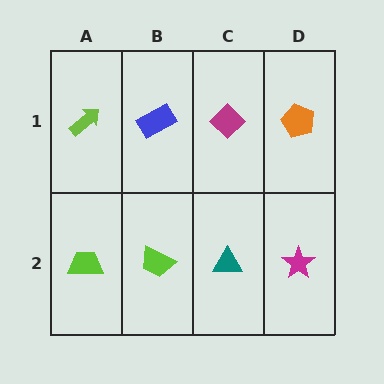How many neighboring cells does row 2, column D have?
2.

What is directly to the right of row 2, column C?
A magenta star.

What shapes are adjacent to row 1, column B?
A lime trapezoid (row 2, column B), a lime arrow (row 1, column A), a magenta diamond (row 1, column C).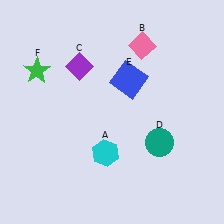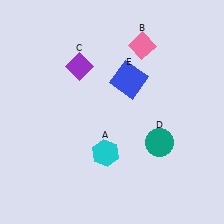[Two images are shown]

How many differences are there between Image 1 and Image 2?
There is 1 difference between the two images.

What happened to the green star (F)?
The green star (F) was removed in Image 2. It was in the top-left area of Image 1.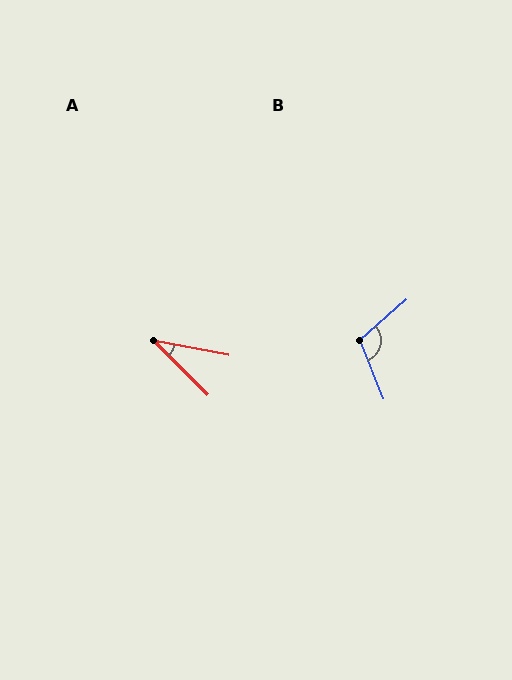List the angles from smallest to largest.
A (34°), B (109°).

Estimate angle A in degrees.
Approximately 34 degrees.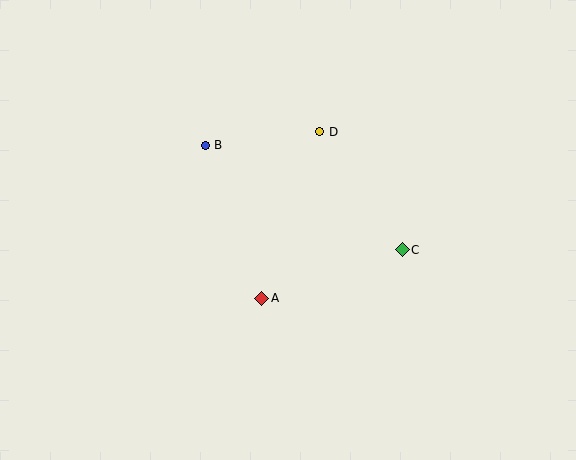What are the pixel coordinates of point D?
Point D is at (320, 132).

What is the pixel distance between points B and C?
The distance between B and C is 223 pixels.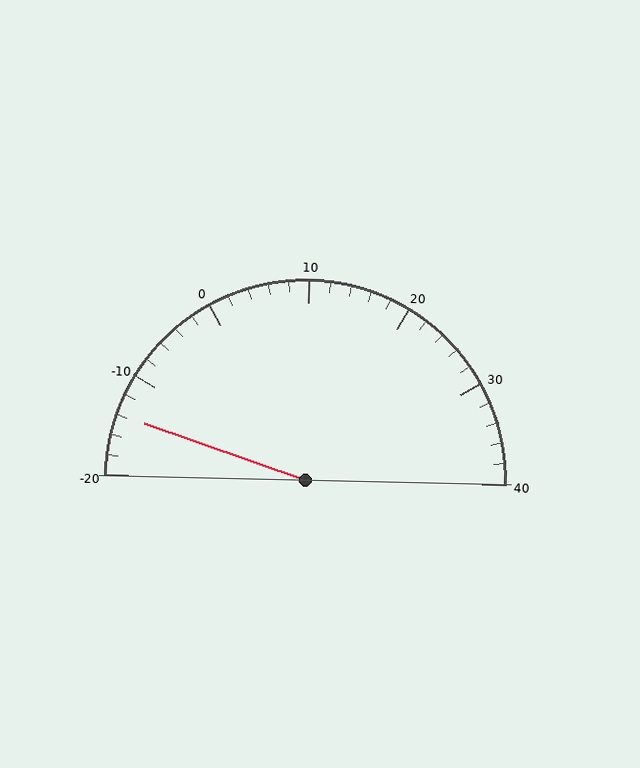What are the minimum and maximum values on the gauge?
The gauge ranges from -20 to 40.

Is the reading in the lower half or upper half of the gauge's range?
The reading is in the lower half of the range (-20 to 40).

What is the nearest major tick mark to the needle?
The nearest major tick mark is -10.